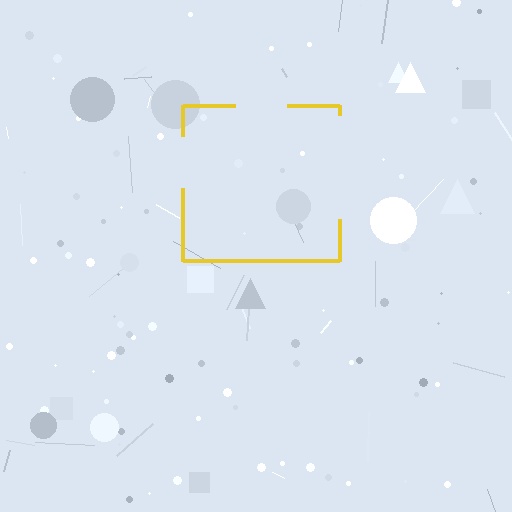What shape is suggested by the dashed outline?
The dashed outline suggests a square.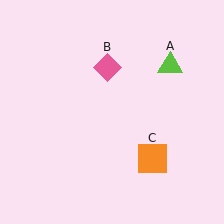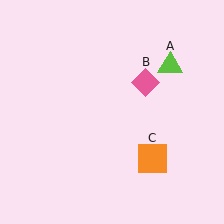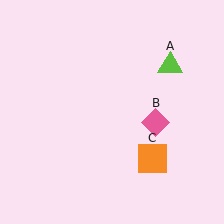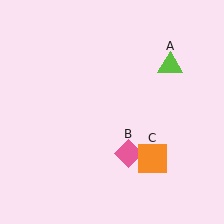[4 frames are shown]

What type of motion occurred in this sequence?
The pink diamond (object B) rotated clockwise around the center of the scene.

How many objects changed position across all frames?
1 object changed position: pink diamond (object B).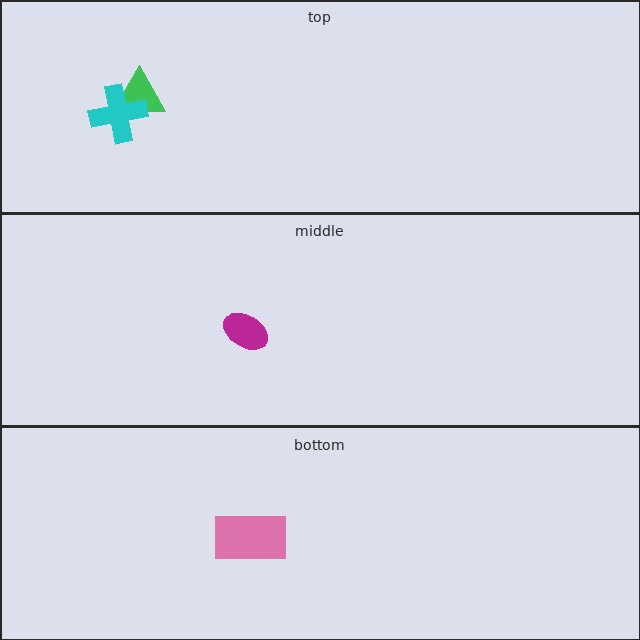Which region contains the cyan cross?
The top region.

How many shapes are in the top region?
2.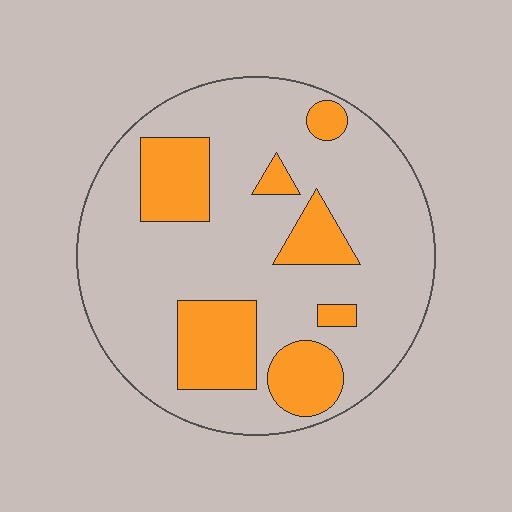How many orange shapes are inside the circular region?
7.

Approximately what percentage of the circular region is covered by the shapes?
Approximately 25%.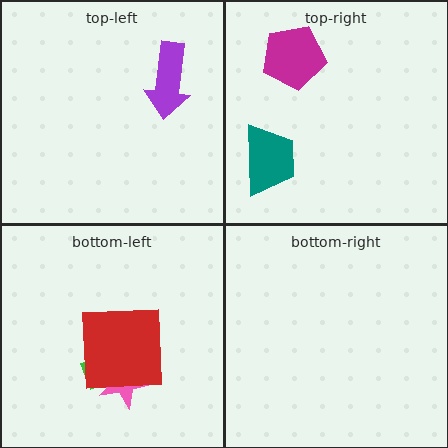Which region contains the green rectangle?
The bottom-left region.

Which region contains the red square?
The bottom-left region.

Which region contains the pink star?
The bottom-left region.